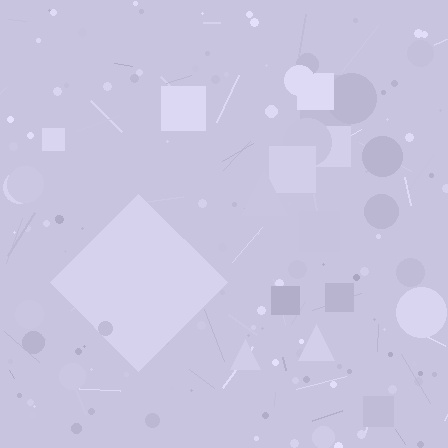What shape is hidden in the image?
A diamond is hidden in the image.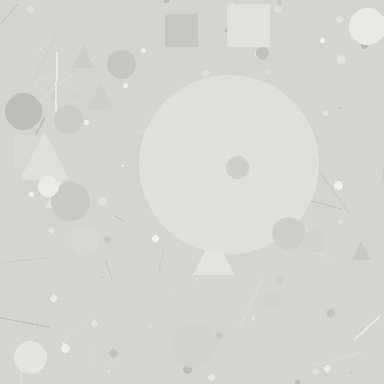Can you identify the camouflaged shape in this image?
The camouflaged shape is a circle.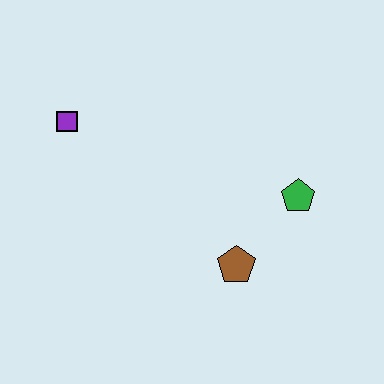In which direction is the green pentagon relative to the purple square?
The green pentagon is to the right of the purple square.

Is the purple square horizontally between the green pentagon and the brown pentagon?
No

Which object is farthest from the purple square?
The green pentagon is farthest from the purple square.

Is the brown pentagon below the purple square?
Yes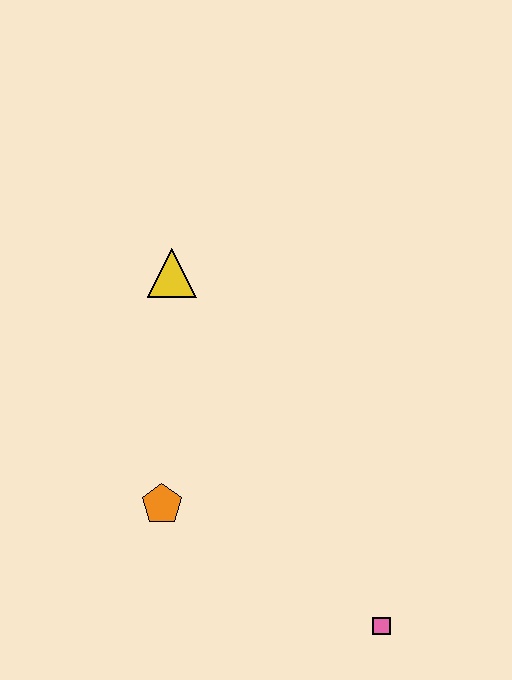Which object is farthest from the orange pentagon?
The pink square is farthest from the orange pentagon.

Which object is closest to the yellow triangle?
The orange pentagon is closest to the yellow triangle.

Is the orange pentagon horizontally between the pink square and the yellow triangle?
No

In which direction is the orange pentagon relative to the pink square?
The orange pentagon is to the left of the pink square.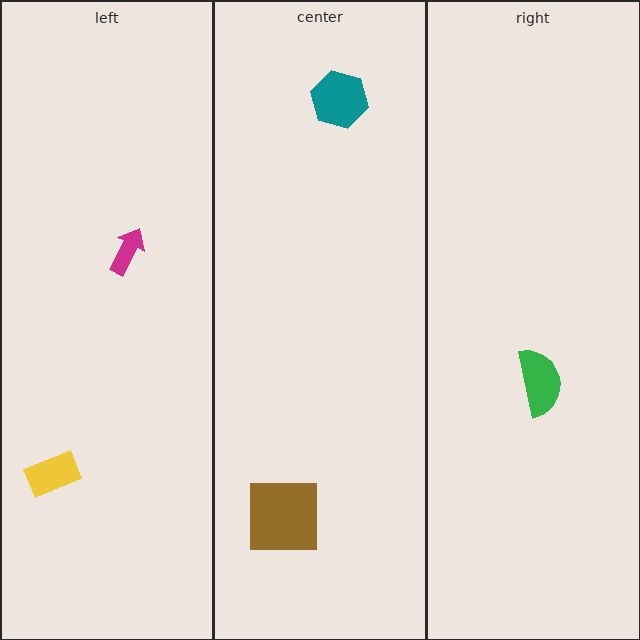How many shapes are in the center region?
2.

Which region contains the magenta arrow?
The left region.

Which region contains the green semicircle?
The right region.